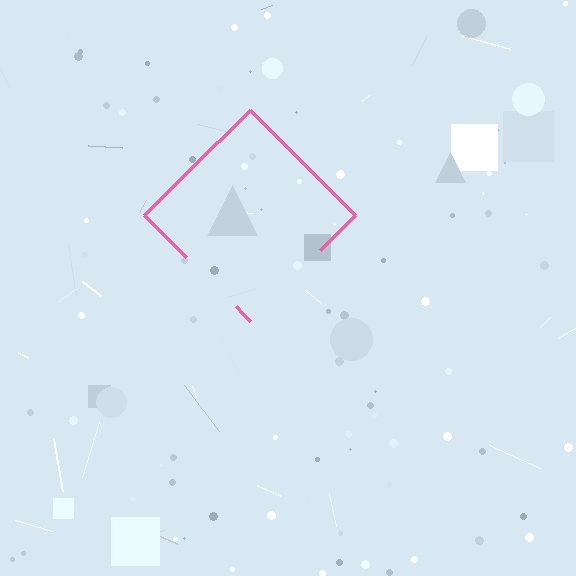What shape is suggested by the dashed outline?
The dashed outline suggests a diamond.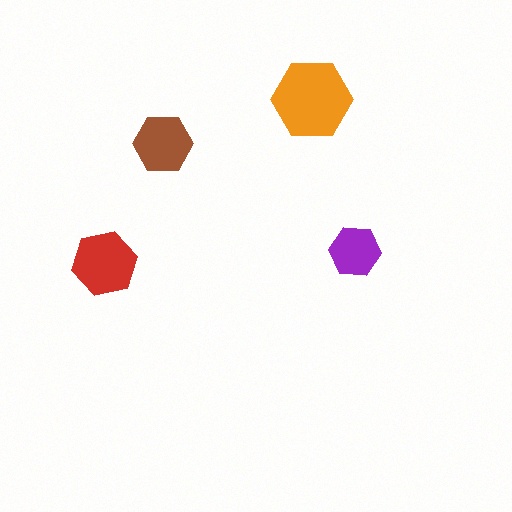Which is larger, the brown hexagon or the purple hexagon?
The brown one.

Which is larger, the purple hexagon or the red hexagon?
The red one.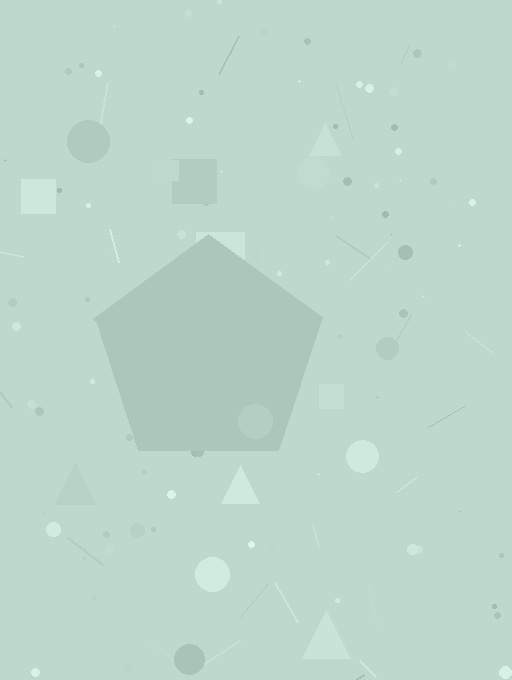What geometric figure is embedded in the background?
A pentagon is embedded in the background.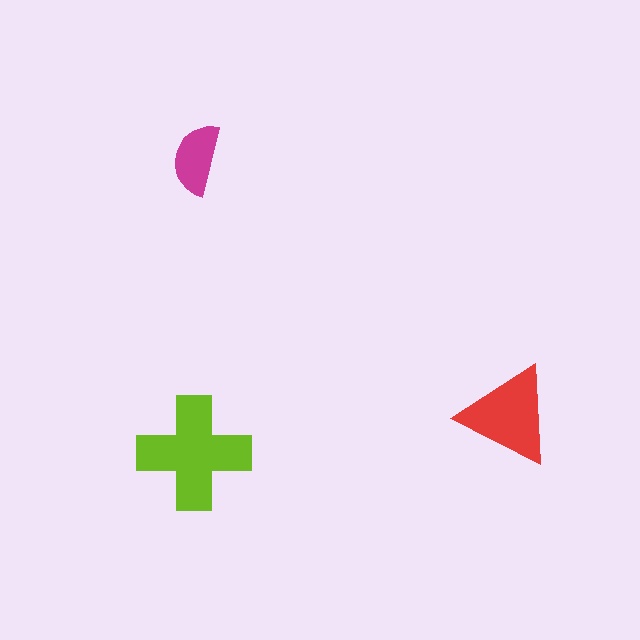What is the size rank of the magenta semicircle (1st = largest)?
3rd.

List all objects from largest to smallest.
The lime cross, the red triangle, the magenta semicircle.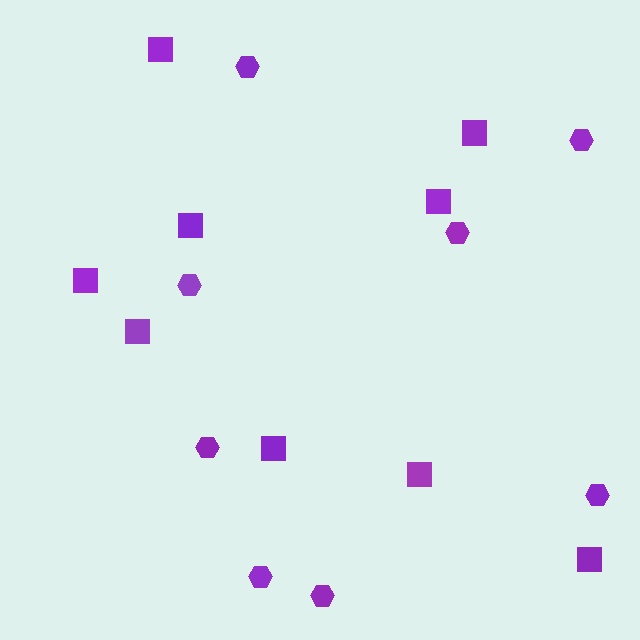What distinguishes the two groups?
There are 2 groups: one group of squares (9) and one group of hexagons (8).